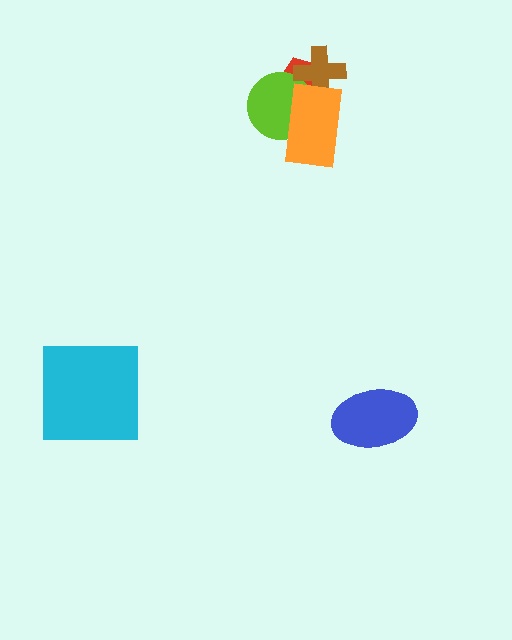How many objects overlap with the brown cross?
3 objects overlap with the brown cross.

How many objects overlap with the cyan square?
0 objects overlap with the cyan square.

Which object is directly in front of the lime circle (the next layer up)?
The brown cross is directly in front of the lime circle.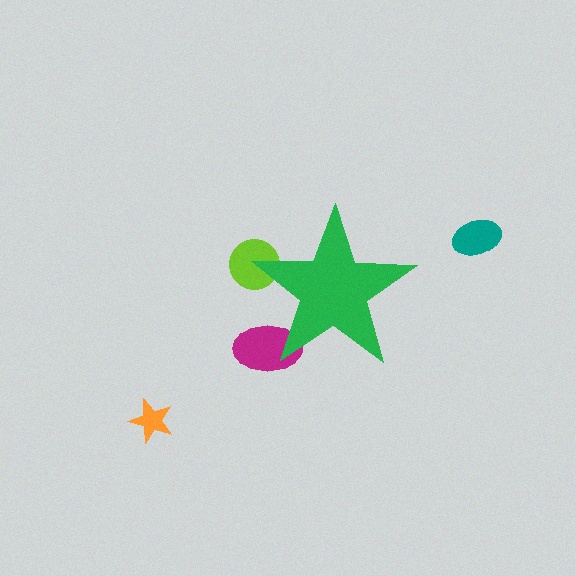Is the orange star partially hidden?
No, the orange star is fully visible.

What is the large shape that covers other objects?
A green star.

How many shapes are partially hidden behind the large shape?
2 shapes are partially hidden.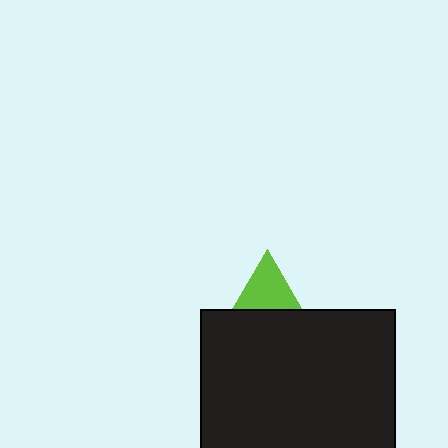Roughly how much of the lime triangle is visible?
A small part of it is visible (roughly 36%).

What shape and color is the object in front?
The object in front is a black square.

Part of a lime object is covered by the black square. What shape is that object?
It is a triangle.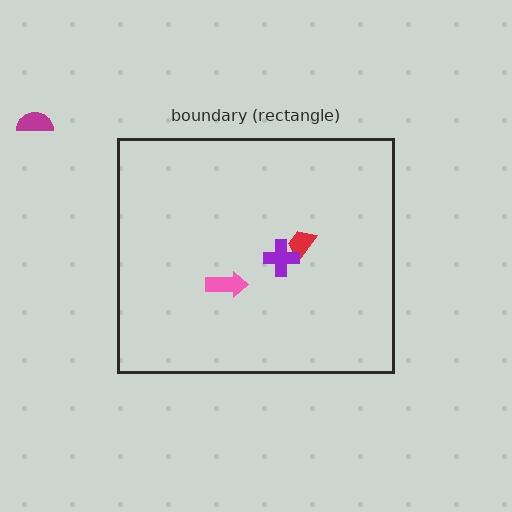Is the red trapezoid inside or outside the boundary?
Inside.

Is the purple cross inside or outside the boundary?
Inside.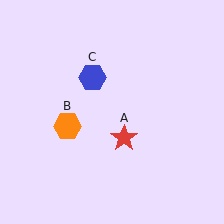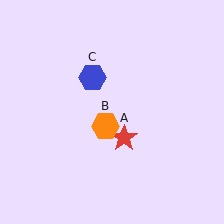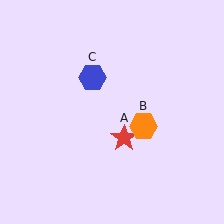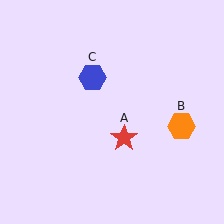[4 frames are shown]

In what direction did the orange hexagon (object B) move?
The orange hexagon (object B) moved right.